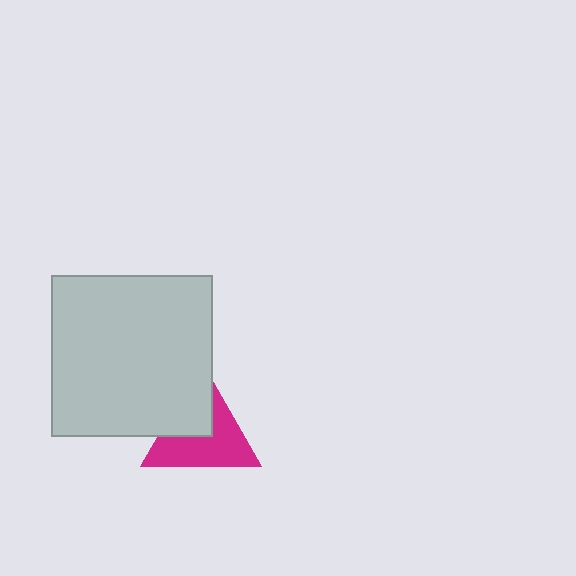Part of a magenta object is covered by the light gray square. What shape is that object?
It is a triangle.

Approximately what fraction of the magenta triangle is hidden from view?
Roughly 38% of the magenta triangle is hidden behind the light gray square.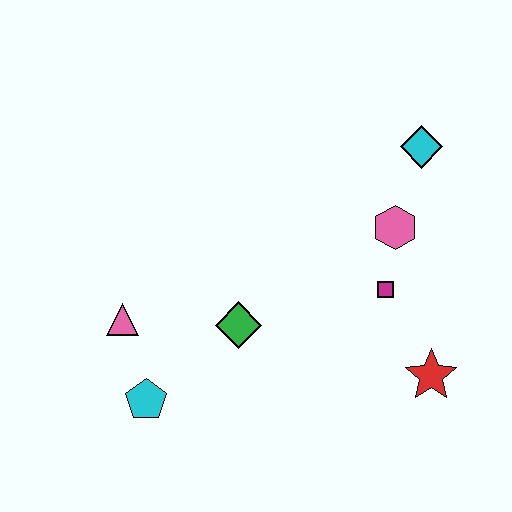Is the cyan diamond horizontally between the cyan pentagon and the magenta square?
No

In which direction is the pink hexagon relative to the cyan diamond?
The pink hexagon is below the cyan diamond.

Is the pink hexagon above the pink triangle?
Yes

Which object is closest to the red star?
The magenta square is closest to the red star.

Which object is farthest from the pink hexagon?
The cyan pentagon is farthest from the pink hexagon.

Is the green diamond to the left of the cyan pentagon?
No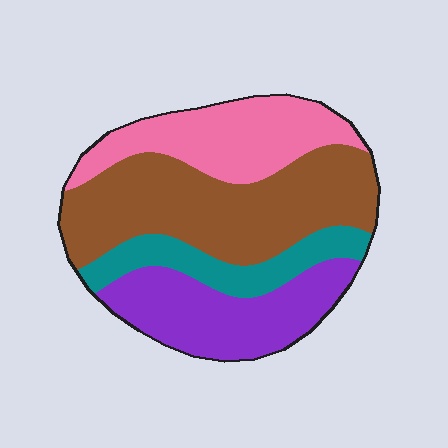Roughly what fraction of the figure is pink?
Pink covers 23% of the figure.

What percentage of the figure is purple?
Purple takes up between a sixth and a third of the figure.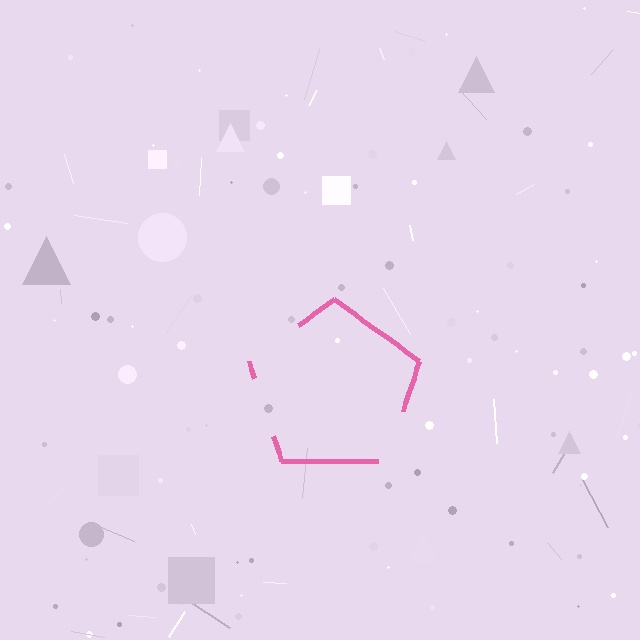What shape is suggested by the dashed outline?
The dashed outline suggests a pentagon.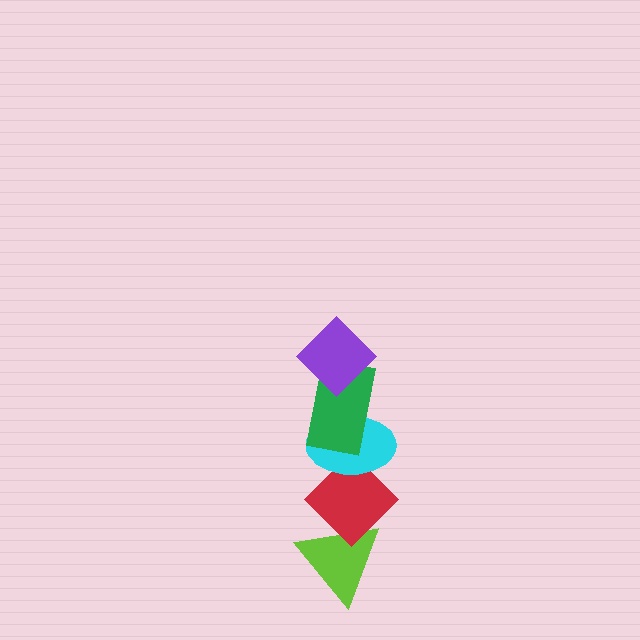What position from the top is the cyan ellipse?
The cyan ellipse is 3rd from the top.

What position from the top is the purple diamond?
The purple diamond is 1st from the top.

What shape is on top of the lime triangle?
The red diamond is on top of the lime triangle.